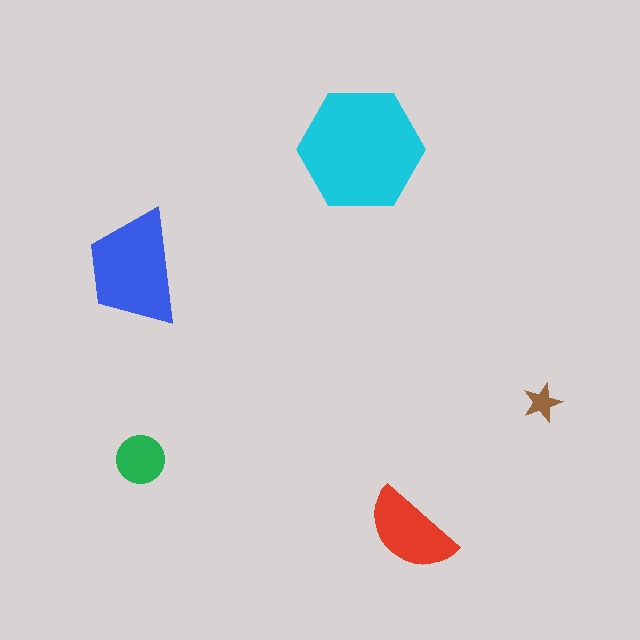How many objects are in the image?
There are 5 objects in the image.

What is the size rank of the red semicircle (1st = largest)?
3rd.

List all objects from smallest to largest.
The brown star, the green circle, the red semicircle, the blue trapezoid, the cyan hexagon.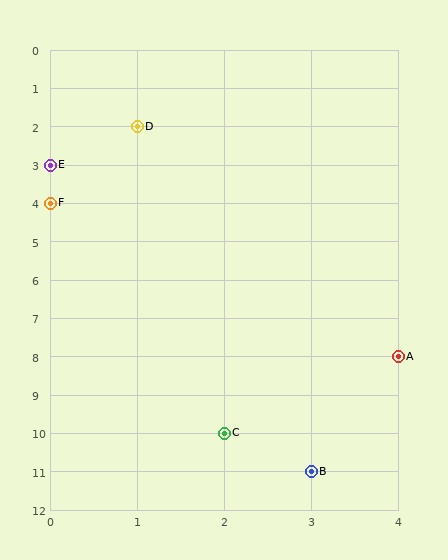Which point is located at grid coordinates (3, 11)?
Point B is at (3, 11).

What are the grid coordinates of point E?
Point E is at grid coordinates (0, 3).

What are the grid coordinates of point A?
Point A is at grid coordinates (4, 8).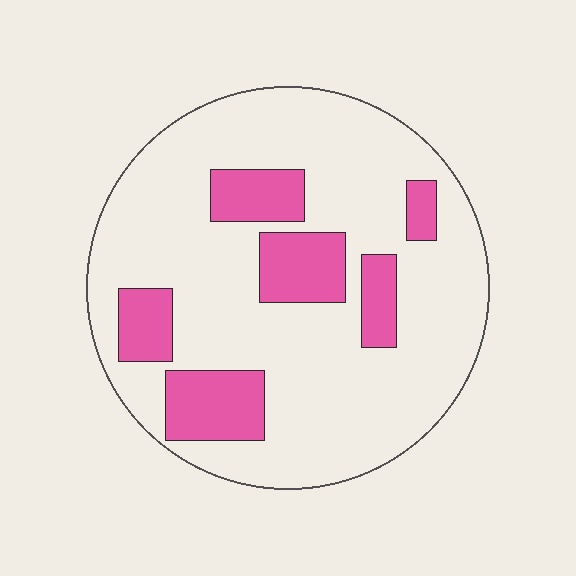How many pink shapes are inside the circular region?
6.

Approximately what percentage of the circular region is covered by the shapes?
Approximately 20%.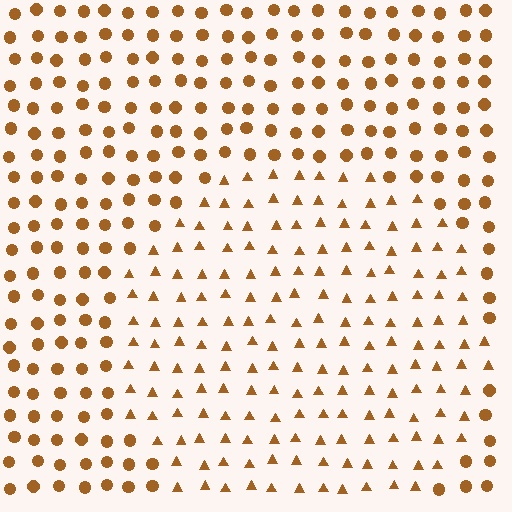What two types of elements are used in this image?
The image uses triangles inside the circle region and circles outside it.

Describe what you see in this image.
The image is filled with small brown elements arranged in a uniform grid. A circle-shaped region contains triangles, while the surrounding area contains circles. The boundary is defined purely by the change in element shape.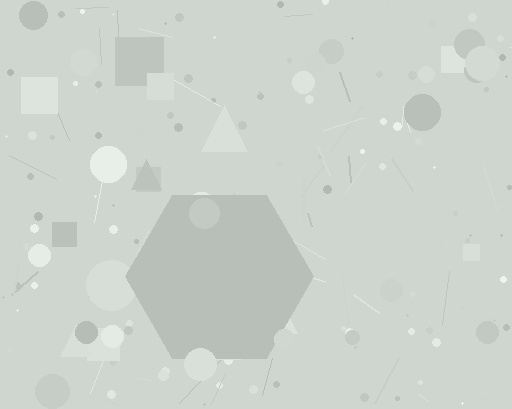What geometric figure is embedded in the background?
A hexagon is embedded in the background.